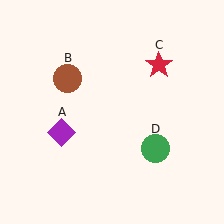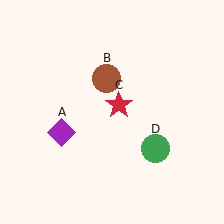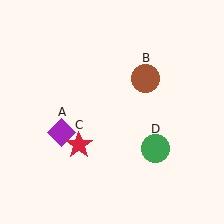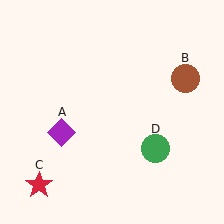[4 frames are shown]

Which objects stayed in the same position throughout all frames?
Purple diamond (object A) and green circle (object D) remained stationary.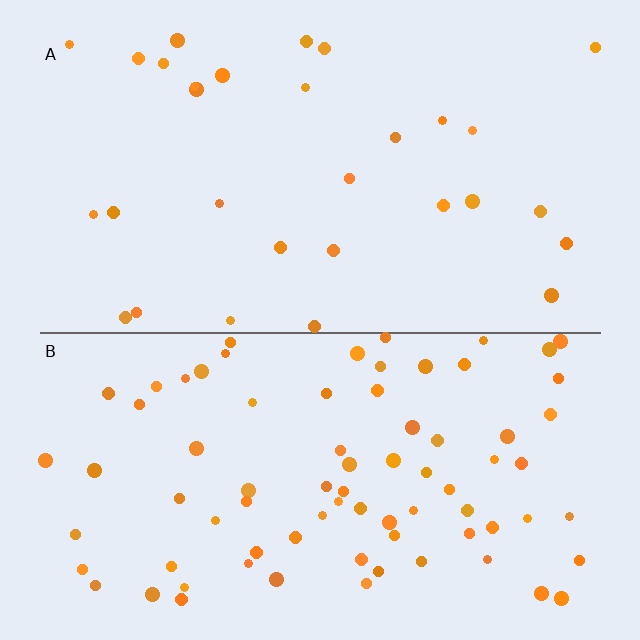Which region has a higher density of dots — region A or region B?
B (the bottom).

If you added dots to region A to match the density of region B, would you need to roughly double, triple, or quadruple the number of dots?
Approximately triple.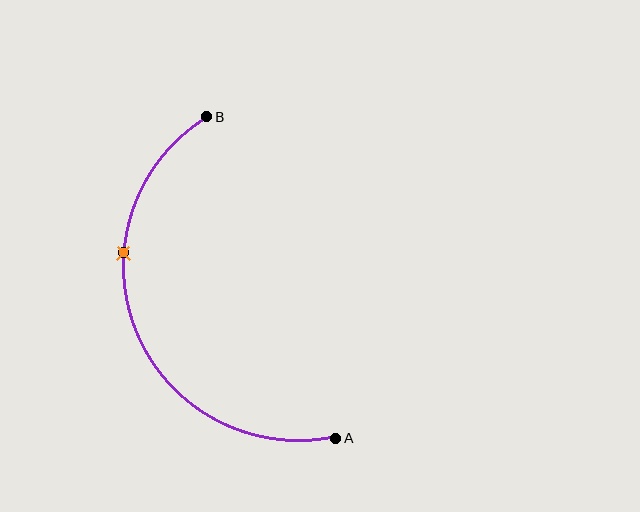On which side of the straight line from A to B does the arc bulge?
The arc bulges to the left of the straight line connecting A and B.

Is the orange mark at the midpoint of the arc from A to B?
No. The orange mark lies on the arc but is closer to endpoint B. The arc midpoint would be at the point on the curve equidistant along the arc from both A and B.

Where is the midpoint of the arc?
The arc midpoint is the point on the curve farthest from the straight line joining A and B. It sits to the left of that line.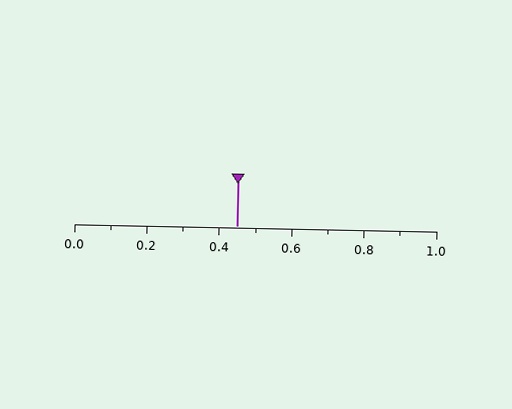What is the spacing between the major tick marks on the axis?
The major ticks are spaced 0.2 apart.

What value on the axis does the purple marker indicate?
The marker indicates approximately 0.45.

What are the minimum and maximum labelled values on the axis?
The axis runs from 0.0 to 1.0.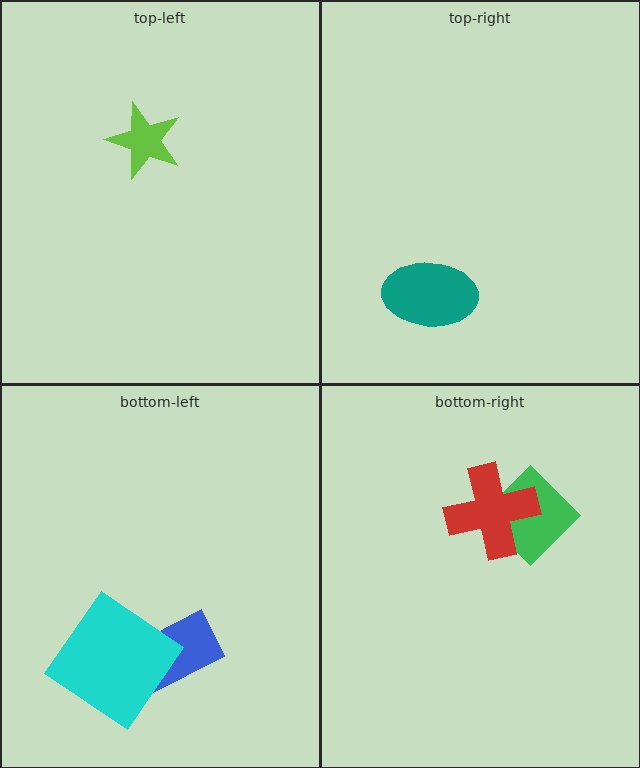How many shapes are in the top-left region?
1.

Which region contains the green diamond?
The bottom-right region.